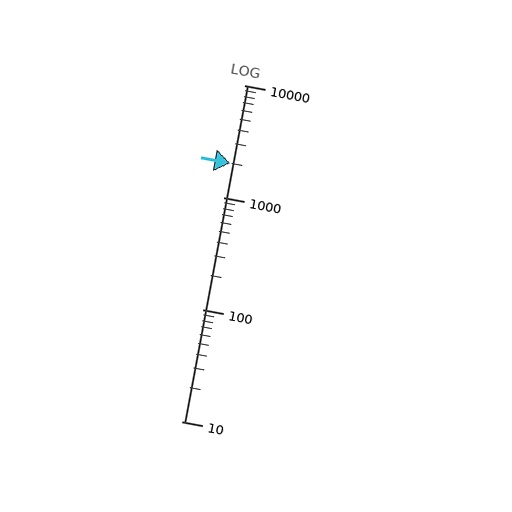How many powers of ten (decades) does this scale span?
The scale spans 3 decades, from 10 to 10000.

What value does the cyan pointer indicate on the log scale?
The pointer indicates approximately 2000.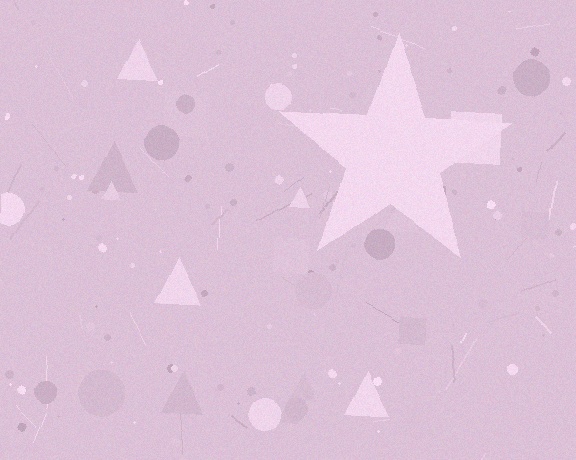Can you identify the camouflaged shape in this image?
The camouflaged shape is a star.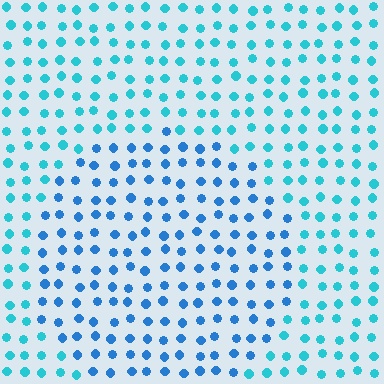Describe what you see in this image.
The image is filled with small cyan elements in a uniform arrangement. A circle-shaped region is visible where the elements are tinted to a slightly different hue, forming a subtle color boundary.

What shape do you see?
I see a circle.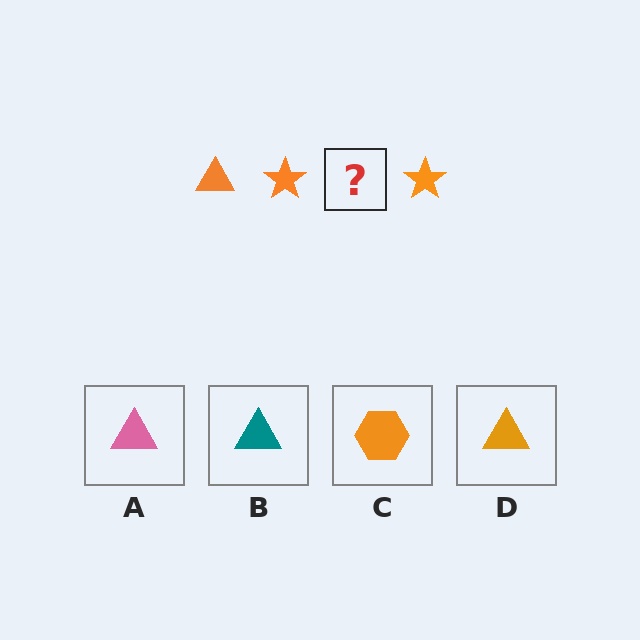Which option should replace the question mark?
Option D.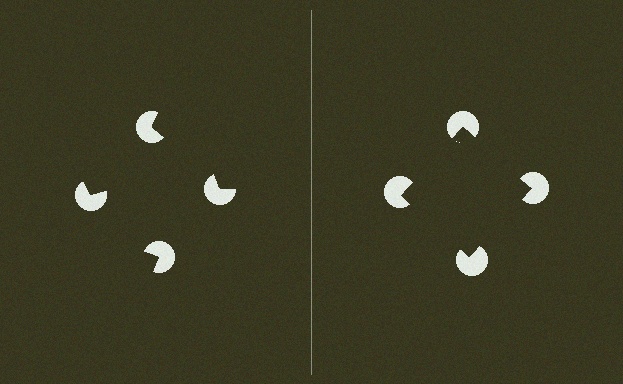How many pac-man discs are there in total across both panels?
8 — 4 on each side.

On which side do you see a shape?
An illusory square appears on the right side. On the left side the wedge cuts are rotated, so no coherent shape forms.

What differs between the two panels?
The pac-man discs are positioned identically on both sides; only the wedge orientations differ. On the right they align to a square; on the left they are misaligned.